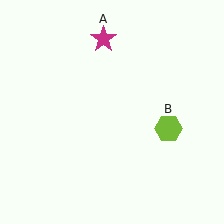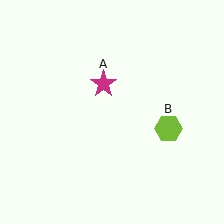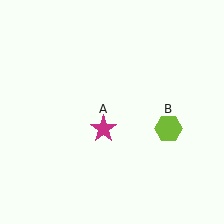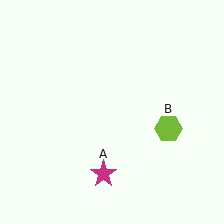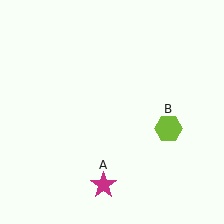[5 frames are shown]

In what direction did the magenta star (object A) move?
The magenta star (object A) moved down.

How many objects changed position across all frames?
1 object changed position: magenta star (object A).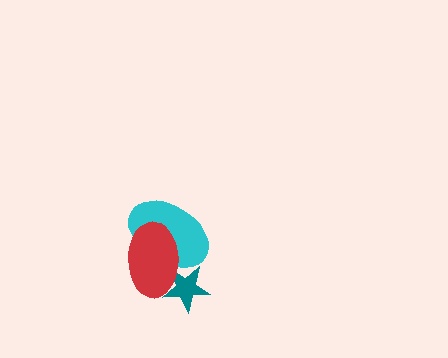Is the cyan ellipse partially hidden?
Yes, it is partially covered by another shape.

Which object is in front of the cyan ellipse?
The red ellipse is in front of the cyan ellipse.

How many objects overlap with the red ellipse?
2 objects overlap with the red ellipse.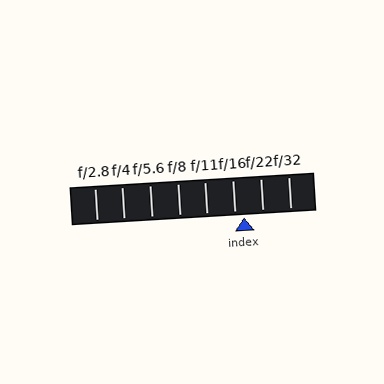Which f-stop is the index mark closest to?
The index mark is closest to f/16.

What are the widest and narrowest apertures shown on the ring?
The widest aperture shown is f/2.8 and the narrowest is f/32.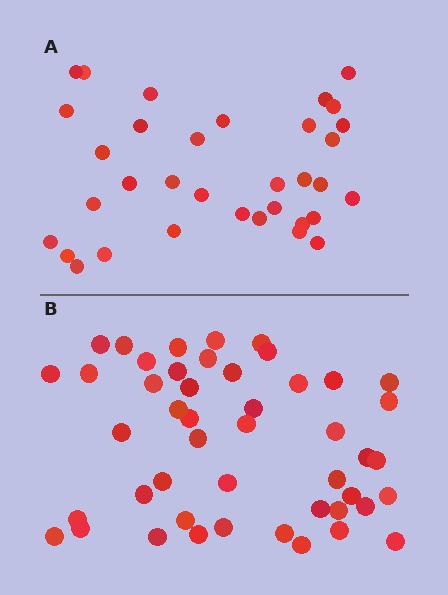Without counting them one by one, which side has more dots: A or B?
Region B (the bottom region) has more dots.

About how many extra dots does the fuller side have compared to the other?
Region B has approximately 15 more dots than region A.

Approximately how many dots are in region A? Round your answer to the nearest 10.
About 30 dots. (The exact count is 34, which rounds to 30.)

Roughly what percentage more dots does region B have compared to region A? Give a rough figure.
About 40% more.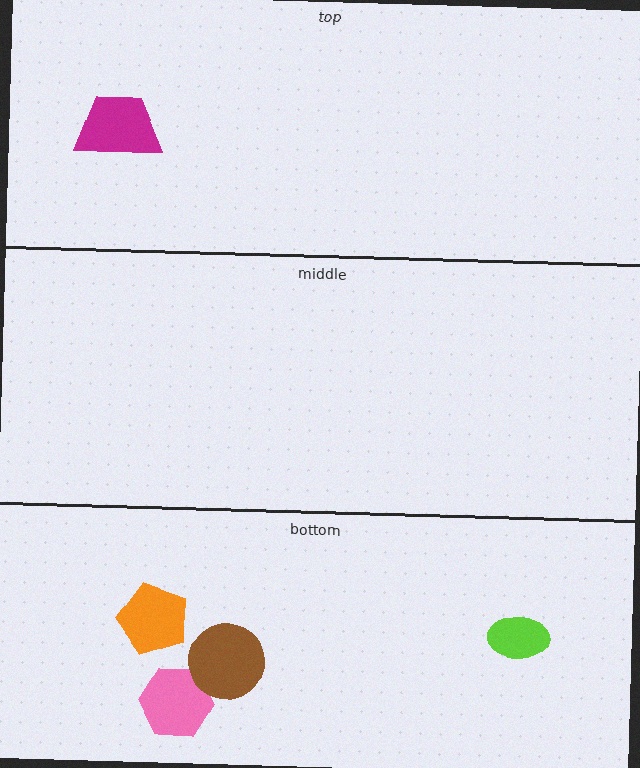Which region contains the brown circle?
The bottom region.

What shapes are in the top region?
The magenta trapezoid.